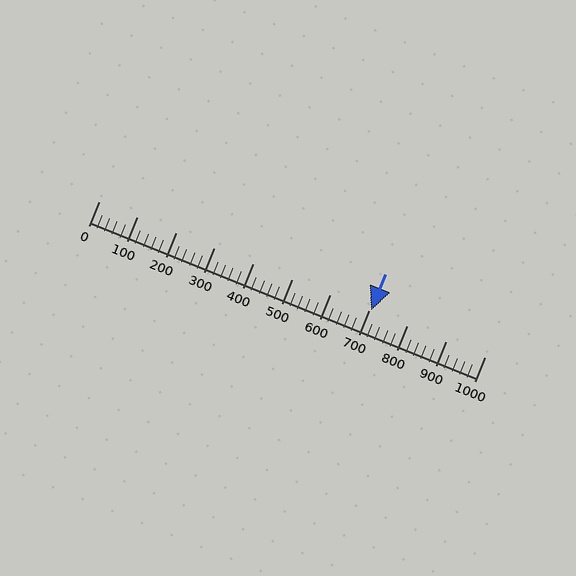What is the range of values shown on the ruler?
The ruler shows values from 0 to 1000.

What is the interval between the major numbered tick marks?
The major tick marks are spaced 100 units apart.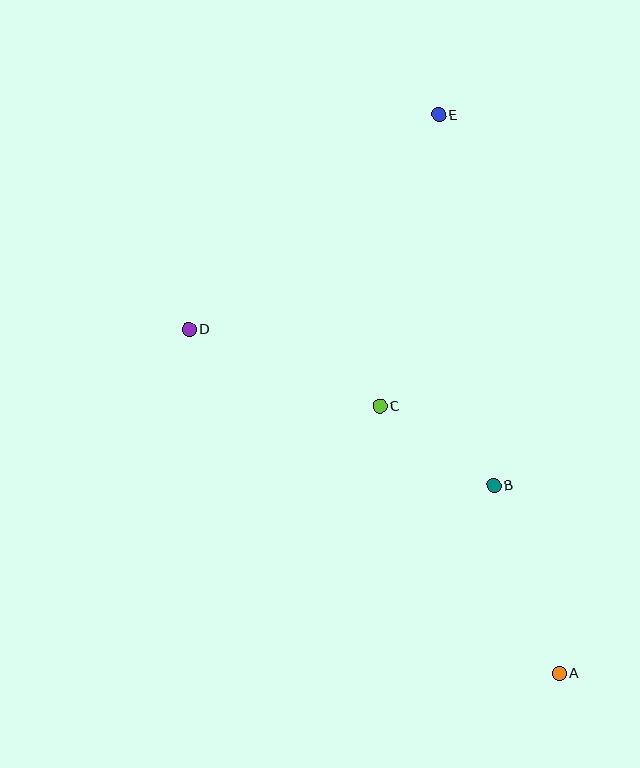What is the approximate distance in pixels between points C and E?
The distance between C and E is approximately 298 pixels.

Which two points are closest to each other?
Points B and C are closest to each other.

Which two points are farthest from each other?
Points A and E are farthest from each other.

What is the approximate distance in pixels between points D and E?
The distance between D and E is approximately 330 pixels.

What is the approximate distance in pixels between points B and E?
The distance between B and E is approximately 375 pixels.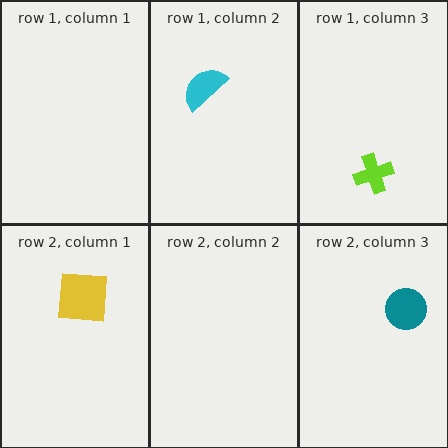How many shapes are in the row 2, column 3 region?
1.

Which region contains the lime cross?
The row 1, column 3 region.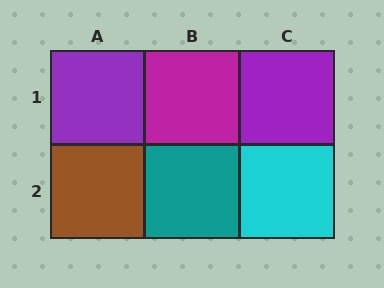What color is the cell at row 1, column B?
Magenta.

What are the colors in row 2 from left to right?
Brown, teal, cyan.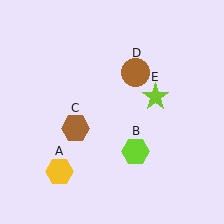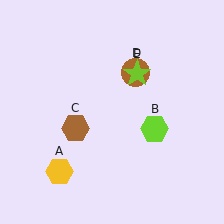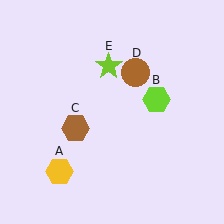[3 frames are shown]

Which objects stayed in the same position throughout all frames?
Yellow hexagon (object A) and brown hexagon (object C) and brown circle (object D) remained stationary.